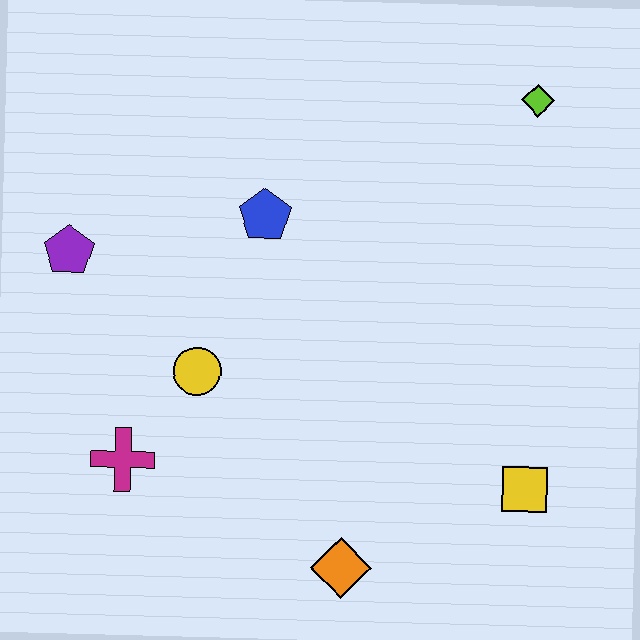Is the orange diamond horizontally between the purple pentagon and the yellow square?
Yes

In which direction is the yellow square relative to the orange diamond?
The yellow square is to the right of the orange diamond.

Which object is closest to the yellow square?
The orange diamond is closest to the yellow square.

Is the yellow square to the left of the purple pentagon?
No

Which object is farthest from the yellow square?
The purple pentagon is farthest from the yellow square.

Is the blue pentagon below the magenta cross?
No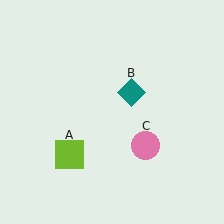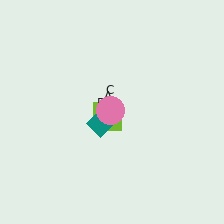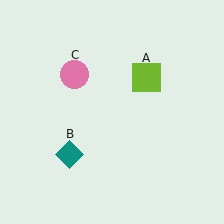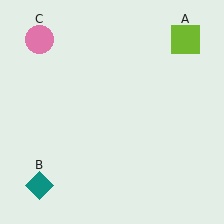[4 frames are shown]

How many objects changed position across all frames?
3 objects changed position: lime square (object A), teal diamond (object B), pink circle (object C).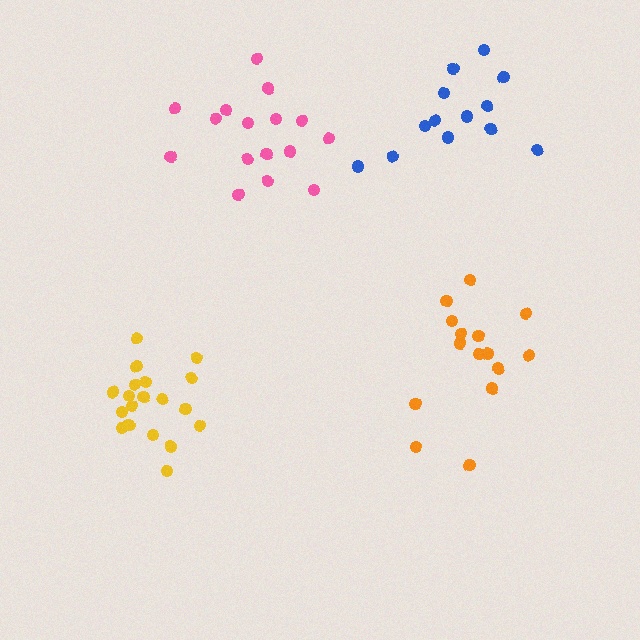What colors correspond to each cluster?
The clusters are colored: pink, blue, orange, yellow.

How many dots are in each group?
Group 1: 16 dots, Group 2: 13 dots, Group 3: 15 dots, Group 4: 19 dots (63 total).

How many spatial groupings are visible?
There are 4 spatial groupings.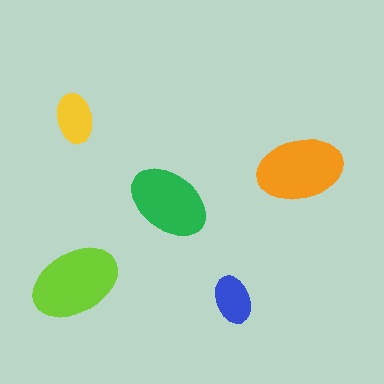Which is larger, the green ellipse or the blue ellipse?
The green one.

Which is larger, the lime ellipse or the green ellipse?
The lime one.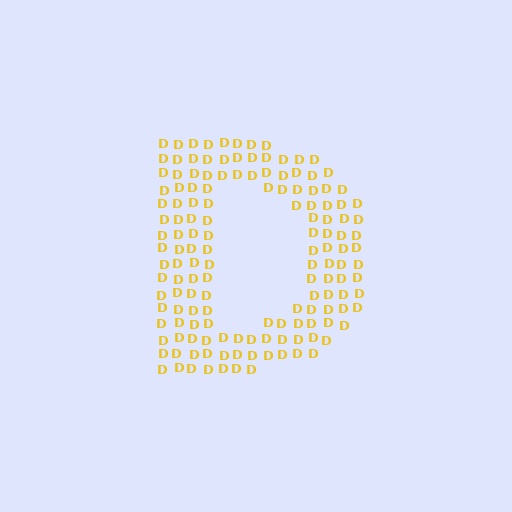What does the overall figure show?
The overall figure shows the letter D.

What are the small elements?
The small elements are letter D's.